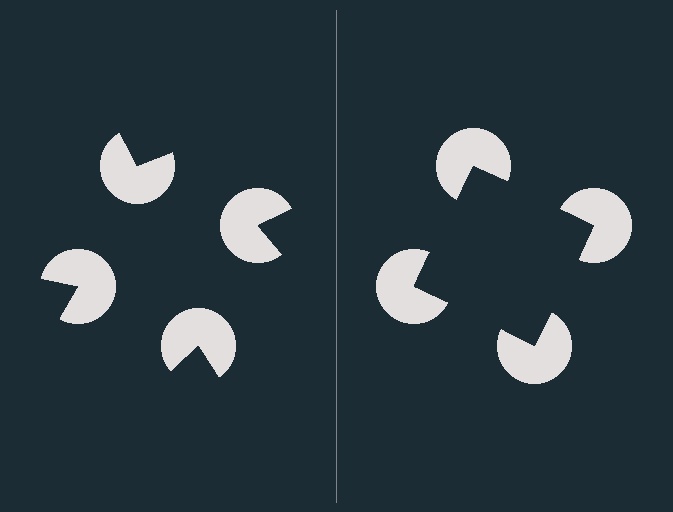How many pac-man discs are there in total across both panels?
8 — 4 on each side.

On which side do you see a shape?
An illusory square appears on the right side. On the left side the wedge cuts are rotated, so no coherent shape forms.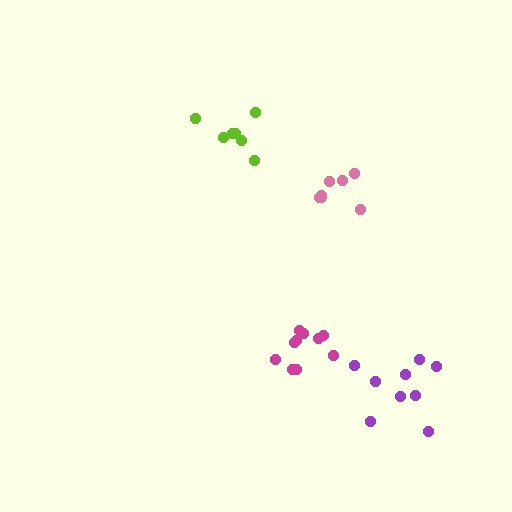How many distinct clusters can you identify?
There are 4 distinct clusters.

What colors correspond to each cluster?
The clusters are colored: magenta, pink, lime, purple.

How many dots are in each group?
Group 1: 10 dots, Group 2: 7 dots, Group 3: 7 dots, Group 4: 9 dots (33 total).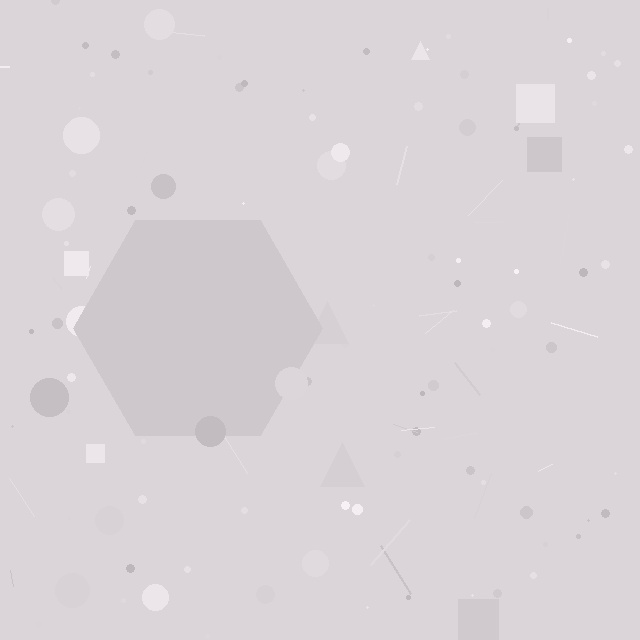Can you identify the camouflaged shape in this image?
The camouflaged shape is a hexagon.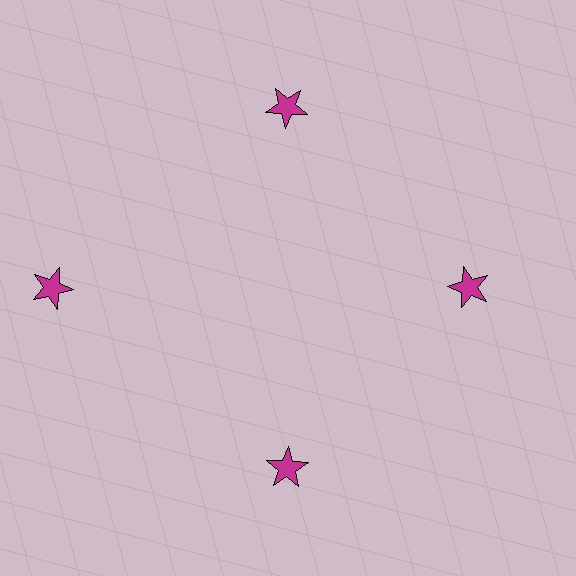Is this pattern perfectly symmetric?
No. The 4 magenta stars are arranged in a ring, but one element near the 9 o'clock position is pushed outward from the center, breaking the 4-fold rotational symmetry.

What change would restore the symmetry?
The symmetry would be restored by moving it inward, back onto the ring so that all 4 stars sit at equal angles and equal distance from the center.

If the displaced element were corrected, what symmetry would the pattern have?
It would have 4-fold rotational symmetry — the pattern would map onto itself every 90 degrees.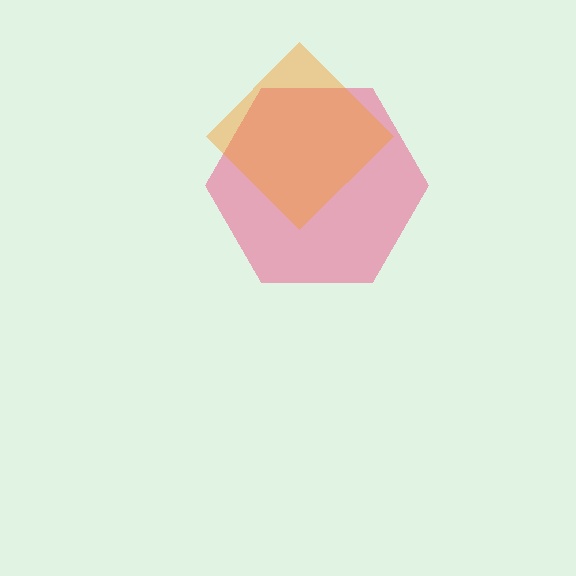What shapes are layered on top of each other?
The layered shapes are: a pink hexagon, an orange diamond.